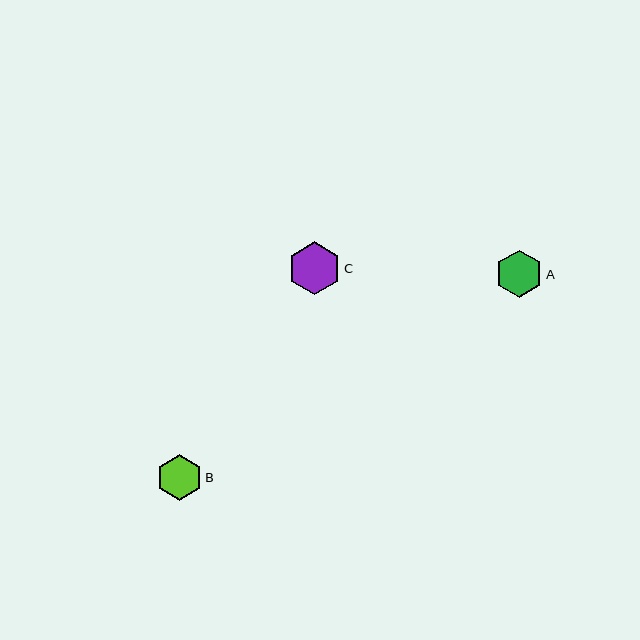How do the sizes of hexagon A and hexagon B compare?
Hexagon A and hexagon B are approximately the same size.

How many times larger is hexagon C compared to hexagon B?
Hexagon C is approximately 1.2 times the size of hexagon B.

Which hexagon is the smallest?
Hexagon B is the smallest with a size of approximately 46 pixels.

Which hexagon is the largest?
Hexagon C is the largest with a size of approximately 53 pixels.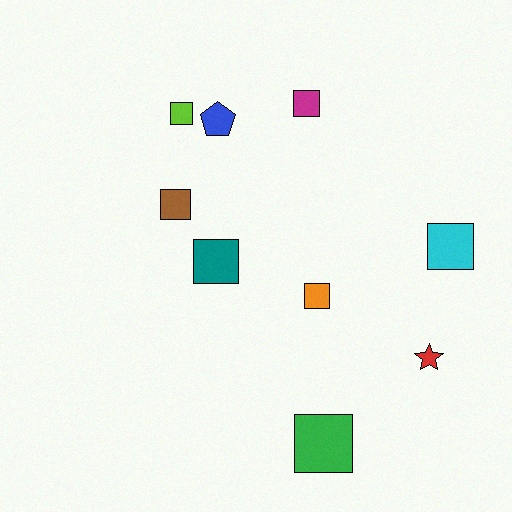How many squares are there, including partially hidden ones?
There are 7 squares.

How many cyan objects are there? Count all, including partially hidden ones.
There is 1 cyan object.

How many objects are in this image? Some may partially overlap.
There are 9 objects.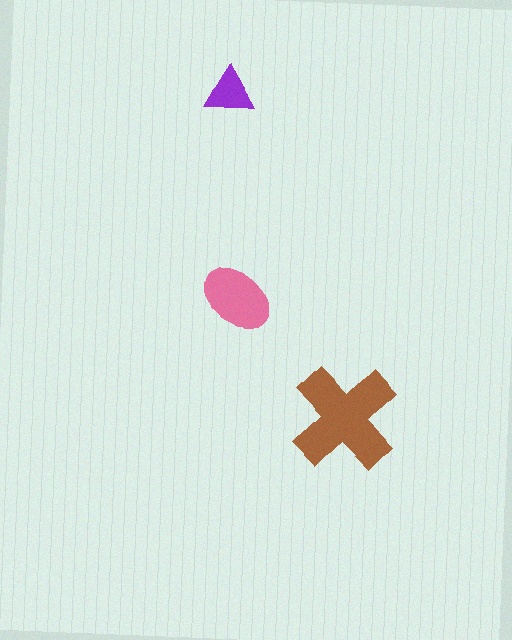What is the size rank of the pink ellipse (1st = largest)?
2nd.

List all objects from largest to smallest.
The brown cross, the pink ellipse, the purple triangle.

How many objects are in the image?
There are 3 objects in the image.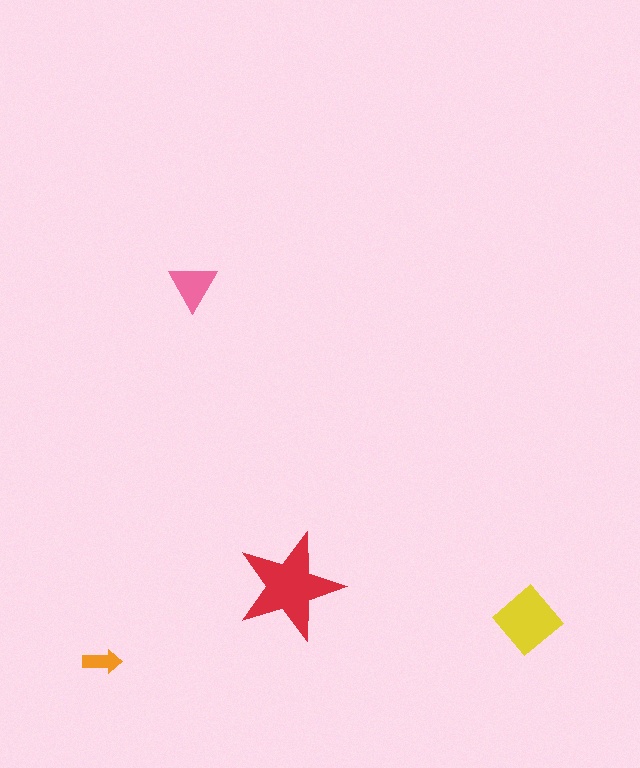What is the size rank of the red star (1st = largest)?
1st.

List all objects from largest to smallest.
The red star, the yellow diamond, the pink triangle, the orange arrow.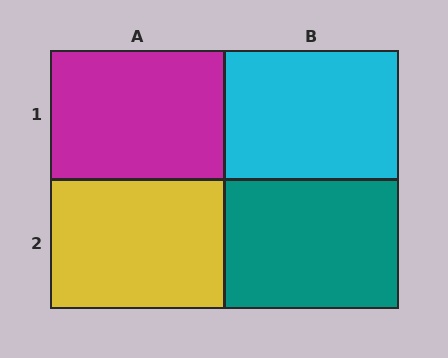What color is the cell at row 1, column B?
Cyan.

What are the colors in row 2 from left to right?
Yellow, teal.